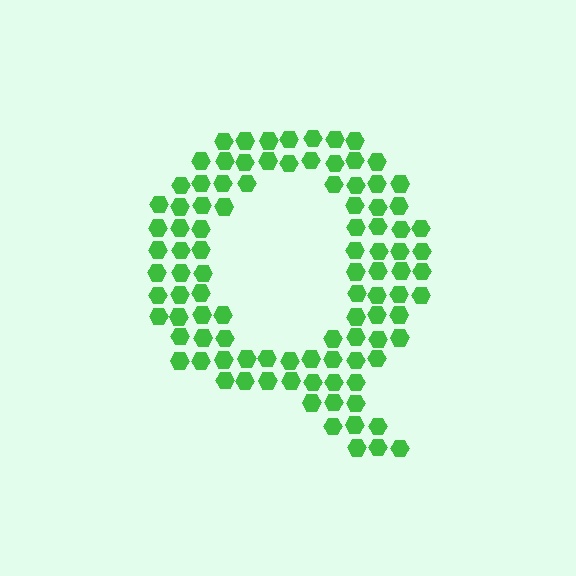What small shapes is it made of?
It is made of small hexagons.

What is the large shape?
The large shape is the letter Q.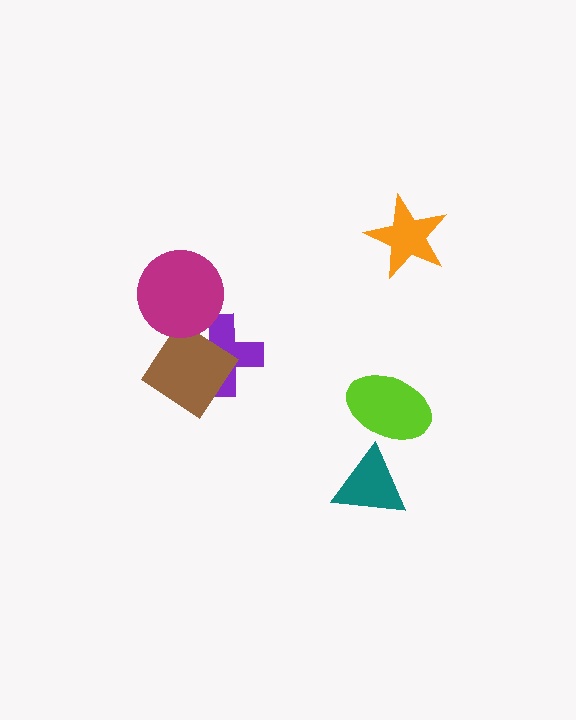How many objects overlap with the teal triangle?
0 objects overlap with the teal triangle.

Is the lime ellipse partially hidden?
No, no other shape covers it.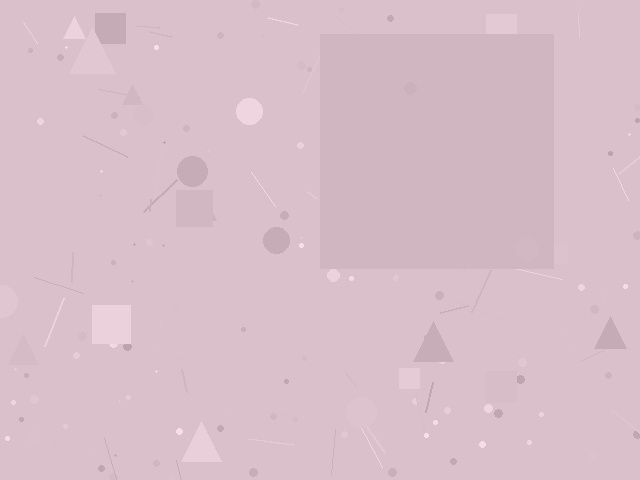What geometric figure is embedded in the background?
A square is embedded in the background.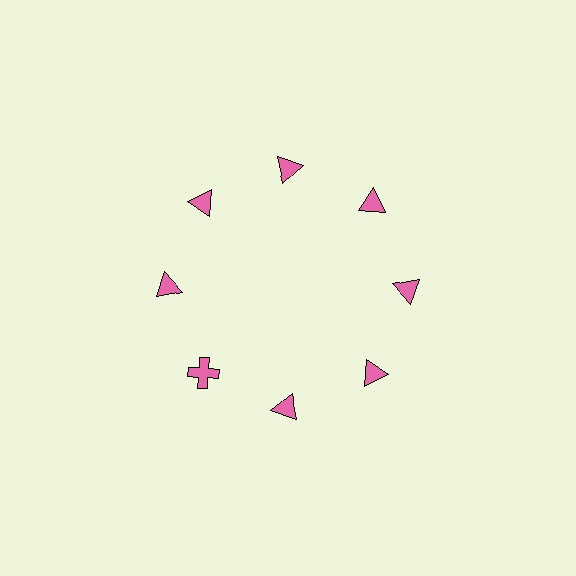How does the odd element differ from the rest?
It has a different shape: cross instead of triangle.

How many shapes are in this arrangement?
There are 8 shapes arranged in a ring pattern.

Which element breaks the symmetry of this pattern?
The pink cross at roughly the 8 o'clock position breaks the symmetry. All other shapes are pink triangles.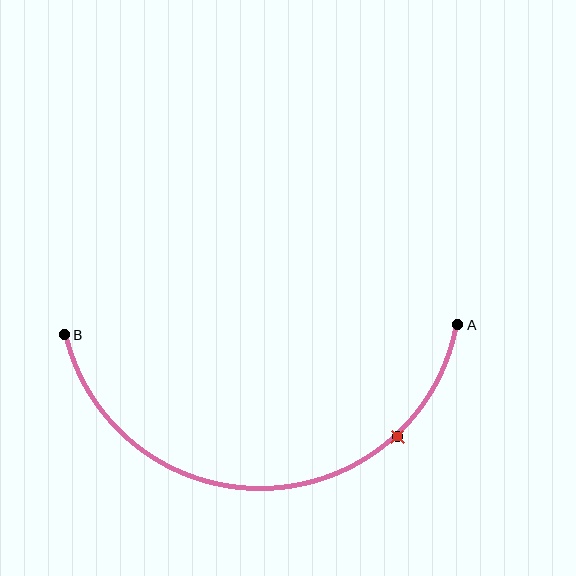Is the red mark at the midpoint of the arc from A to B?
No. The red mark lies on the arc but is closer to endpoint A. The arc midpoint would be at the point on the curve equidistant along the arc from both A and B.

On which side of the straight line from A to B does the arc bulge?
The arc bulges below the straight line connecting A and B.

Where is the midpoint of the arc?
The arc midpoint is the point on the curve farthest from the straight line joining A and B. It sits below that line.